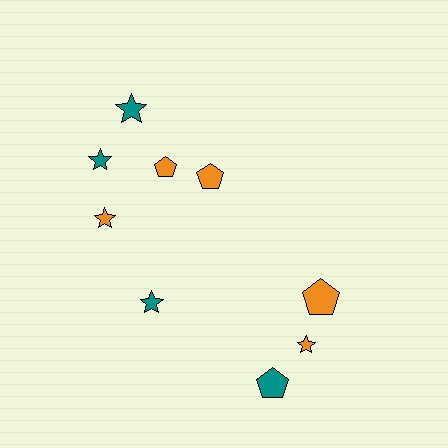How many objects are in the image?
There are 9 objects.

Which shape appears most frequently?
Star, with 5 objects.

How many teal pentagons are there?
There is 1 teal pentagon.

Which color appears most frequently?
Orange, with 5 objects.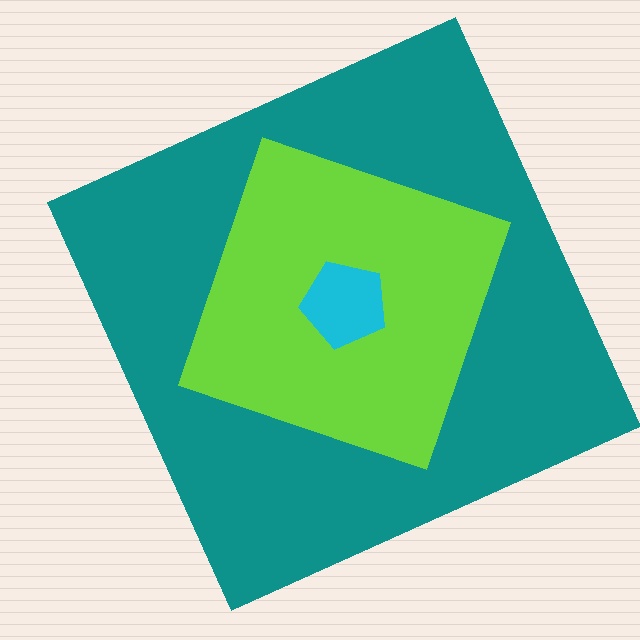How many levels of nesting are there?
3.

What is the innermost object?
The cyan pentagon.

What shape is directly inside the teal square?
The lime diamond.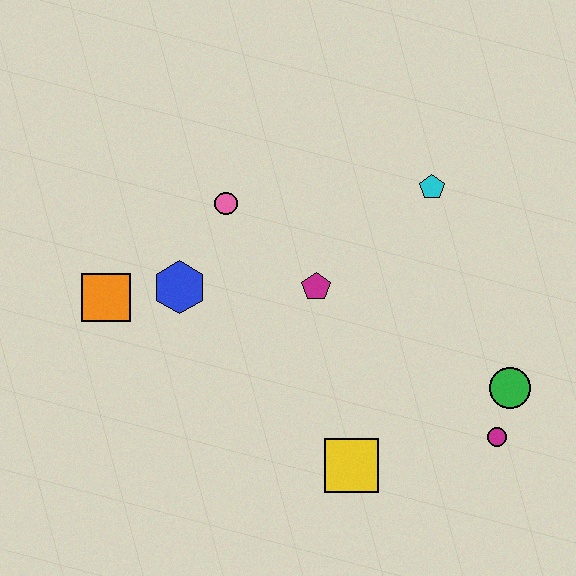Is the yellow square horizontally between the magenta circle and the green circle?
No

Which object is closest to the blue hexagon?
The orange square is closest to the blue hexagon.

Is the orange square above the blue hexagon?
No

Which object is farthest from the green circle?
The orange square is farthest from the green circle.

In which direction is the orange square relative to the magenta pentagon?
The orange square is to the left of the magenta pentagon.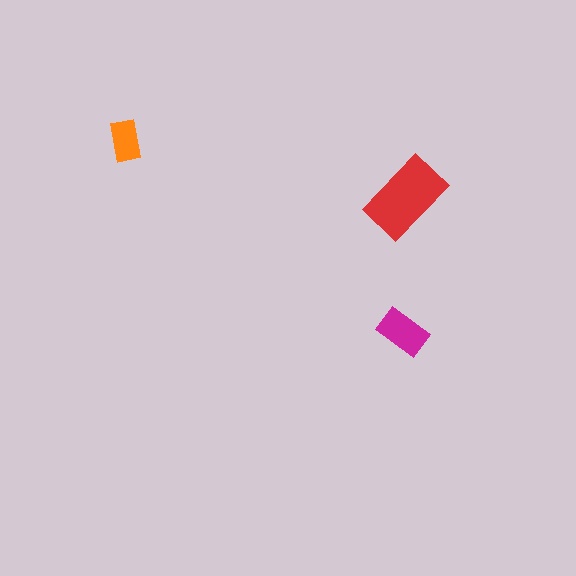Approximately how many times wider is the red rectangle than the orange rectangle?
About 2 times wider.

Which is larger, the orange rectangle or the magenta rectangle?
The magenta one.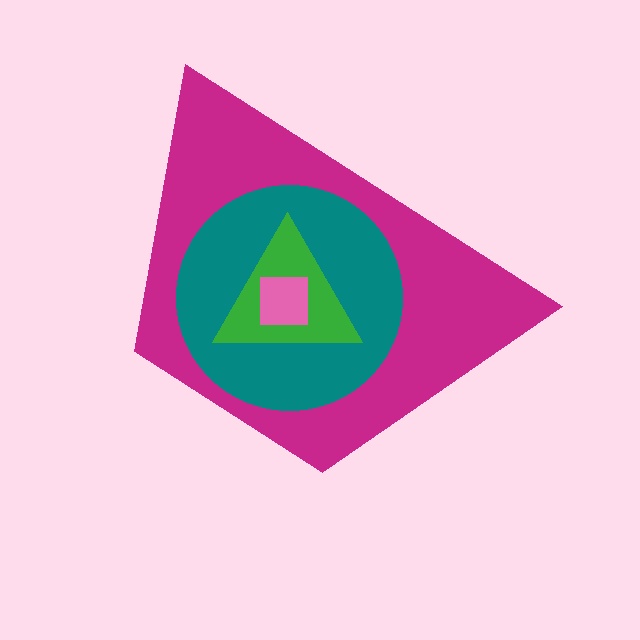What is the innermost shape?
The pink square.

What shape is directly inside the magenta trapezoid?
The teal circle.